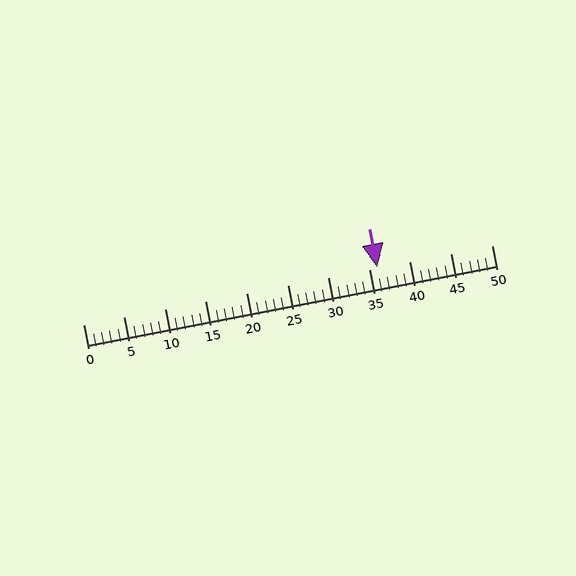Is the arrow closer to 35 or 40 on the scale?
The arrow is closer to 35.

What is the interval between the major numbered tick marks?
The major tick marks are spaced 5 units apart.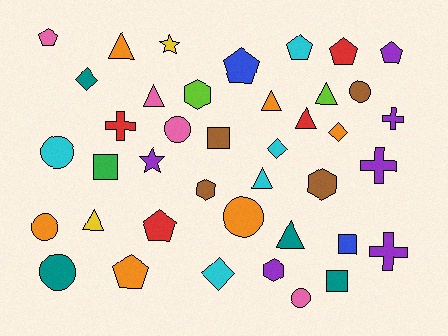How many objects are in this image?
There are 40 objects.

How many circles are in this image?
There are 7 circles.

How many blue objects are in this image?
There are 2 blue objects.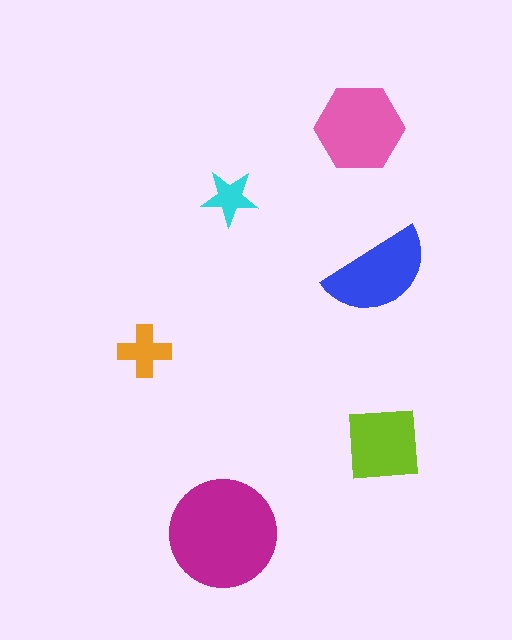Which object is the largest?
The magenta circle.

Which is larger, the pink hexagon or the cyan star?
The pink hexagon.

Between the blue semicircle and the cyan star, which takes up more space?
The blue semicircle.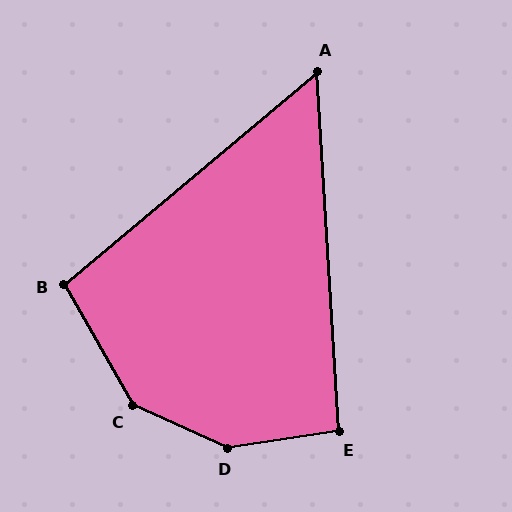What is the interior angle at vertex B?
Approximately 100 degrees (obtuse).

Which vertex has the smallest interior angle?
A, at approximately 54 degrees.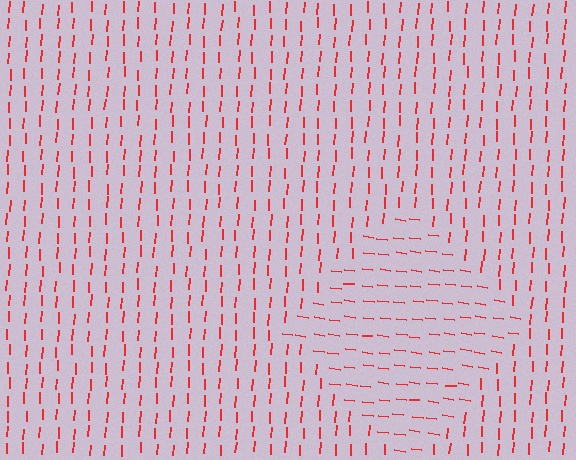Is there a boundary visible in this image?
Yes, there is a texture boundary formed by a change in line orientation.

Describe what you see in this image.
The image is filled with small red line segments. A diamond region in the image has lines oriented differently from the surrounding lines, creating a visible texture boundary.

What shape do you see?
I see a diamond.